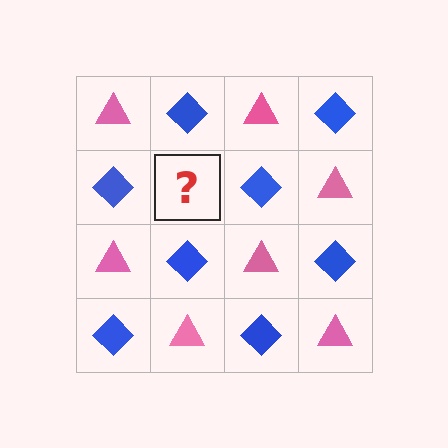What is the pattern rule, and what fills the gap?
The rule is that it alternates pink triangle and blue diamond in a checkerboard pattern. The gap should be filled with a pink triangle.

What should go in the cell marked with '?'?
The missing cell should contain a pink triangle.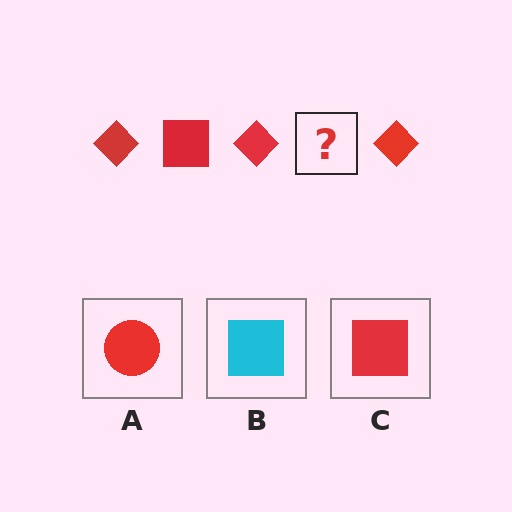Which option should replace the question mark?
Option C.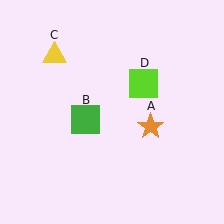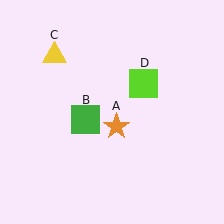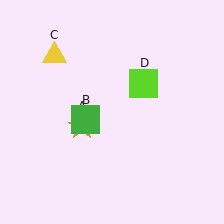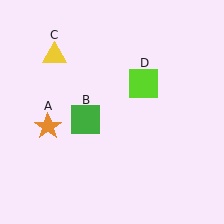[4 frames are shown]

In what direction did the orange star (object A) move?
The orange star (object A) moved left.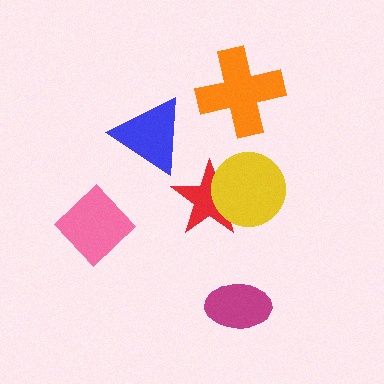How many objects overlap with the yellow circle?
1 object overlaps with the yellow circle.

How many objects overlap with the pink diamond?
0 objects overlap with the pink diamond.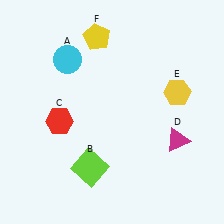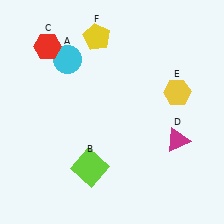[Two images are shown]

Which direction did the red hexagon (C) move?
The red hexagon (C) moved up.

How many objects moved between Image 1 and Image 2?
1 object moved between the two images.